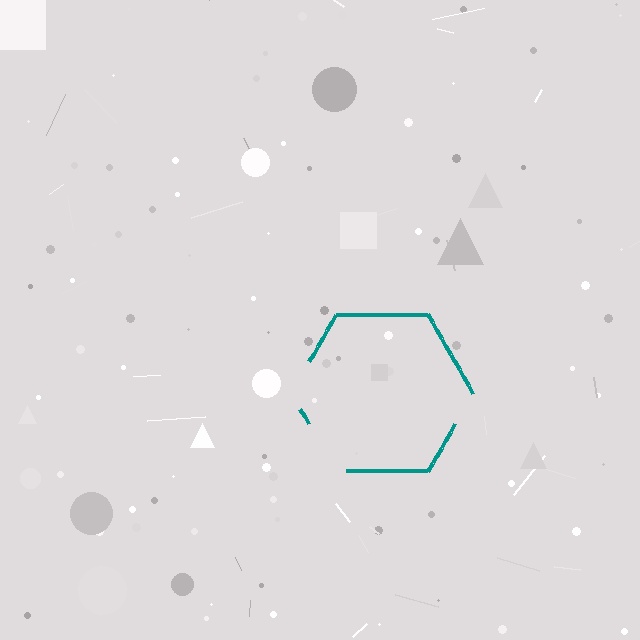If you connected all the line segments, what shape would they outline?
They would outline a hexagon.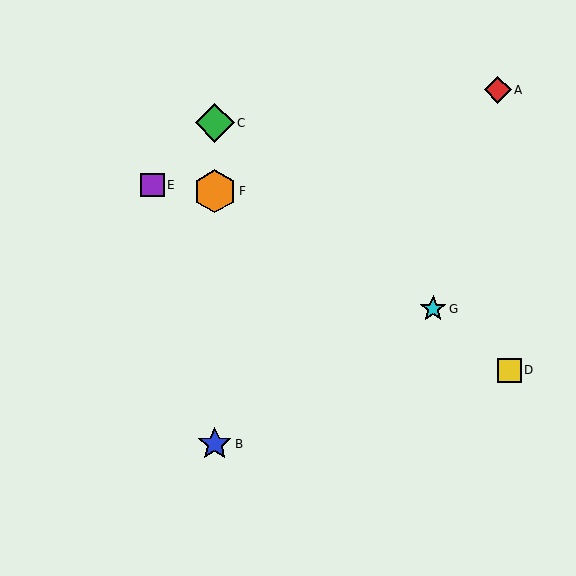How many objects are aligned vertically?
3 objects (B, C, F) are aligned vertically.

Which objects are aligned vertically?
Objects B, C, F are aligned vertically.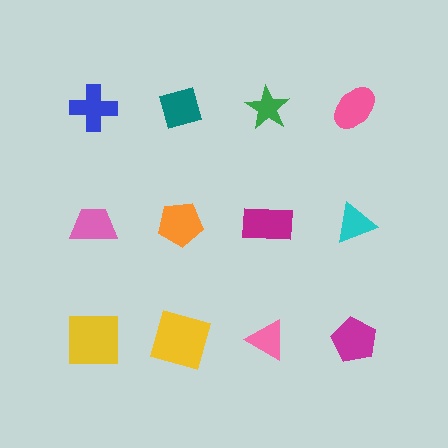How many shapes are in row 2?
4 shapes.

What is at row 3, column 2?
A yellow square.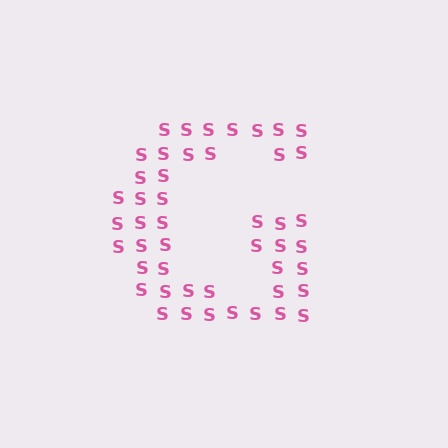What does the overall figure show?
The overall figure shows the letter G.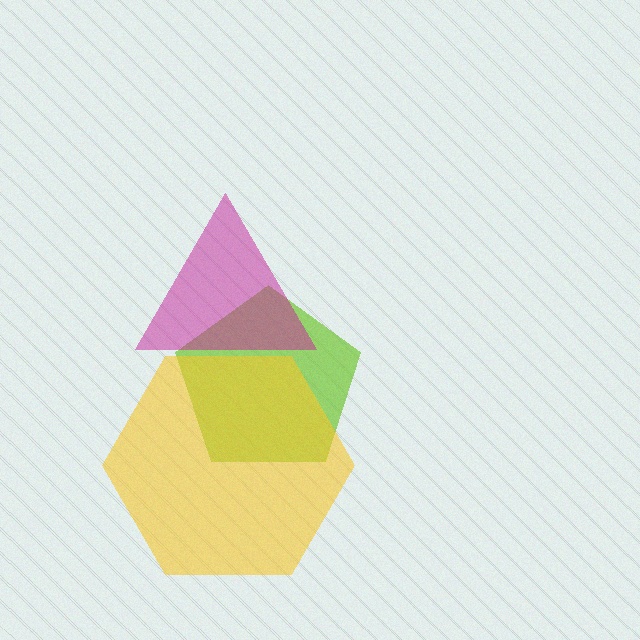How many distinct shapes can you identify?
There are 3 distinct shapes: a lime pentagon, a yellow hexagon, a magenta triangle.